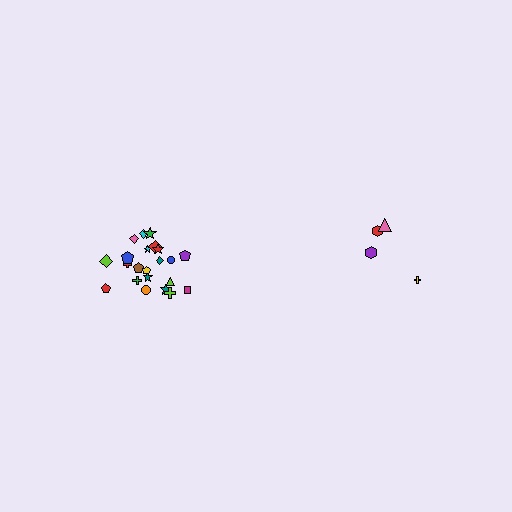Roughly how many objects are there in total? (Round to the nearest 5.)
Roughly 25 objects in total.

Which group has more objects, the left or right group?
The left group.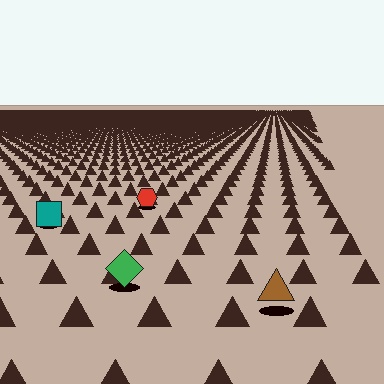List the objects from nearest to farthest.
From nearest to farthest: the brown triangle, the green diamond, the teal square, the red hexagon.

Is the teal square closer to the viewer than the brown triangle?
No. The brown triangle is closer — you can tell from the texture gradient: the ground texture is coarser near it.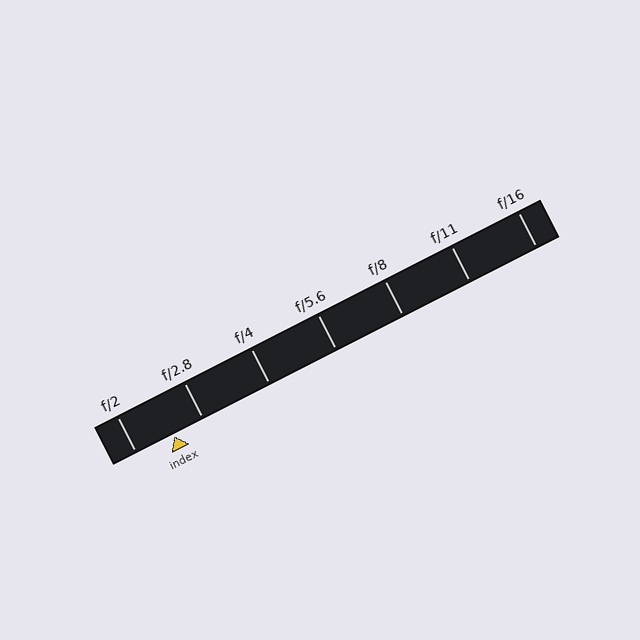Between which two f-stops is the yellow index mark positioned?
The index mark is between f/2 and f/2.8.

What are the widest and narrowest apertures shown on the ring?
The widest aperture shown is f/2 and the narrowest is f/16.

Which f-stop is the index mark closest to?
The index mark is closest to f/2.8.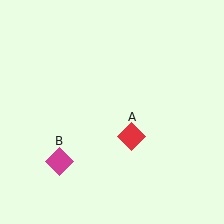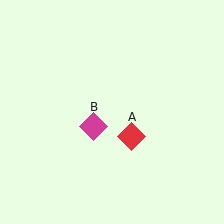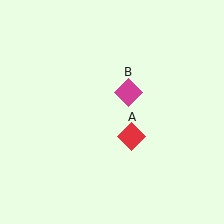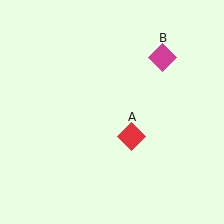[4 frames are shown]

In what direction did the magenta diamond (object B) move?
The magenta diamond (object B) moved up and to the right.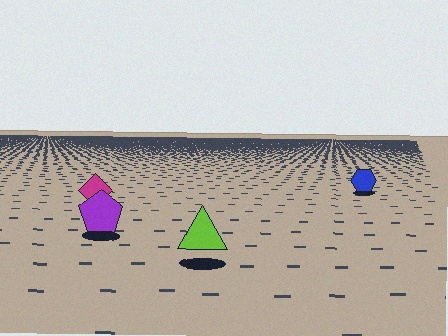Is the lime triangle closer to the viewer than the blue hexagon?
Yes. The lime triangle is closer — you can tell from the texture gradient: the ground texture is coarser near it.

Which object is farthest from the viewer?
The blue hexagon is farthest from the viewer. It appears smaller and the ground texture around it is denser.